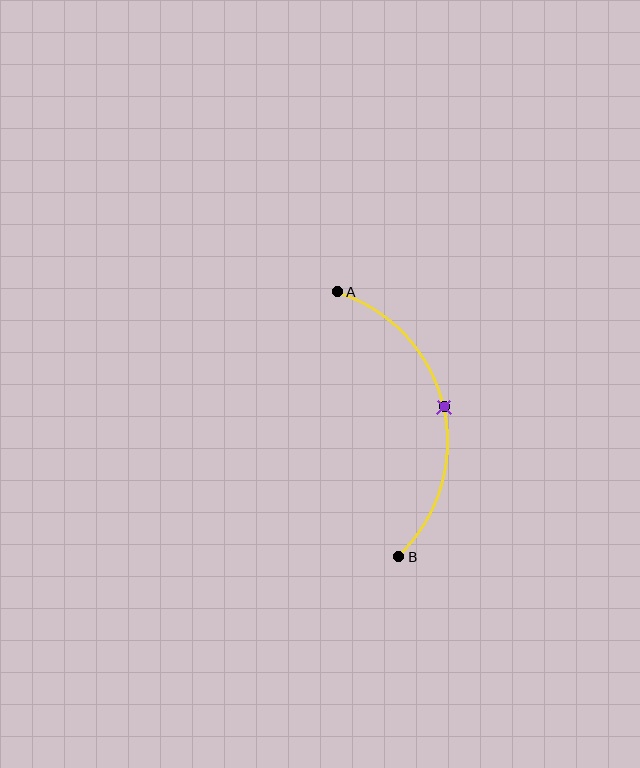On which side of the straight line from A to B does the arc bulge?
The arc bulges to the right of the straight line connecting A and B.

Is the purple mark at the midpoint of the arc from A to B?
Yes. The purple mark lies on the arc at equal arc-length from both A and B — it is the arc midpoint.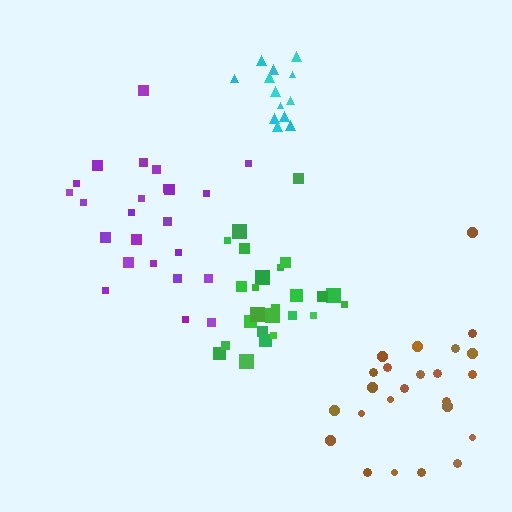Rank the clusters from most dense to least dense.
cyan, green, brown, purple.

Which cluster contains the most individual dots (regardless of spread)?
Green (25).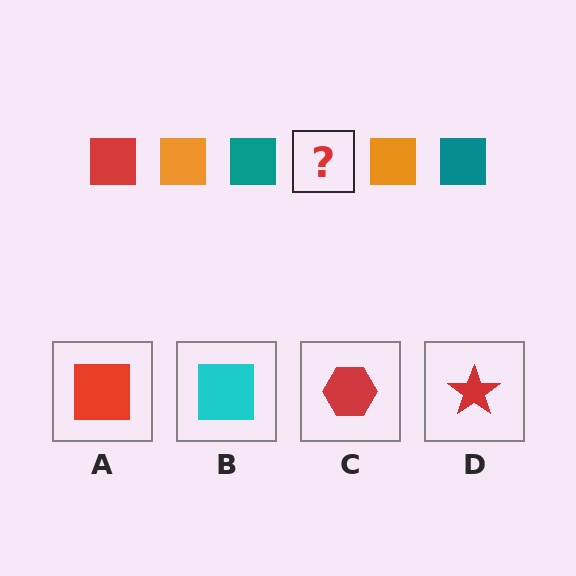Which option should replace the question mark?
Option A.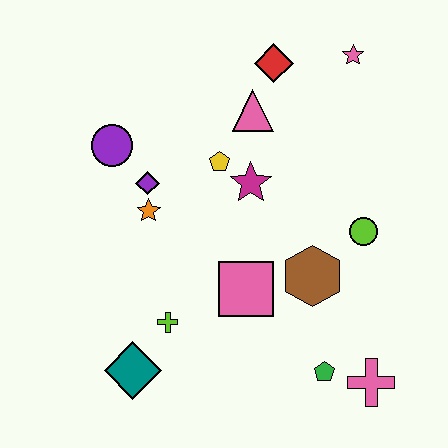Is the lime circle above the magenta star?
No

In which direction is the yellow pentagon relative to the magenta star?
The yellow pentagon is to the left of the magenta star.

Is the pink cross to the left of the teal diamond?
No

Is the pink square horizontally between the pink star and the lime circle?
No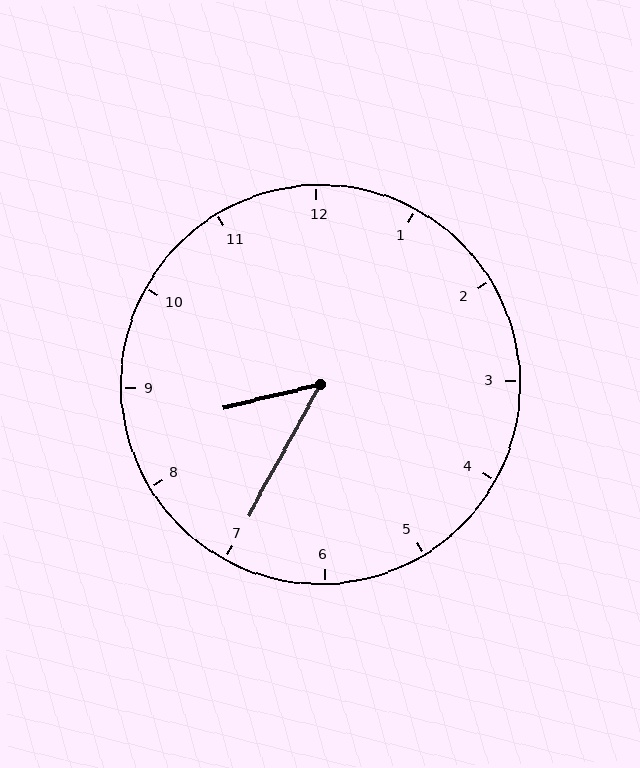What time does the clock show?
8:35.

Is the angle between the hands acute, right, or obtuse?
It is acute.